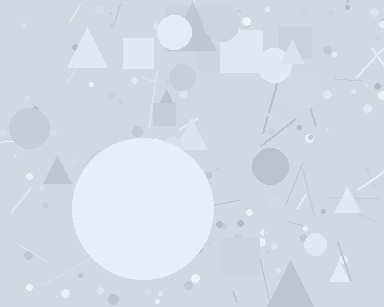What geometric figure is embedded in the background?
A circle is embedded in the background.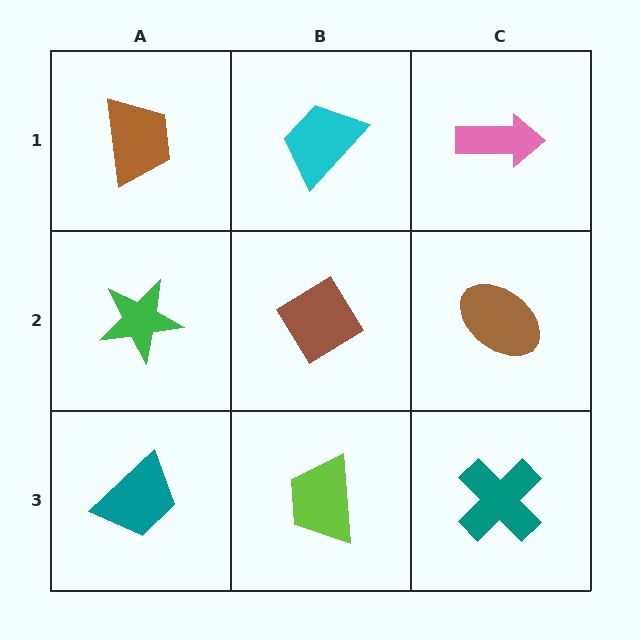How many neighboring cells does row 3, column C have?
2.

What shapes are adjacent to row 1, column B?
A brown diamond (row 2, column B), a brown trapezoid (row 1, column A), a pink arrow (row 1, column C).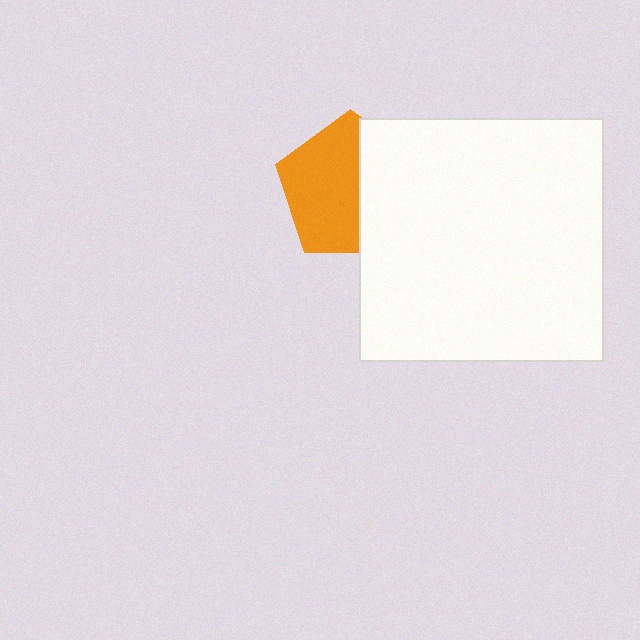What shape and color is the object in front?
The object in front is a white square.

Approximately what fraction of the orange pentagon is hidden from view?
Roughly 42% of the orange pentagon is hidden behind the white square.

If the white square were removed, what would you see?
You would see the complete orange pentagon.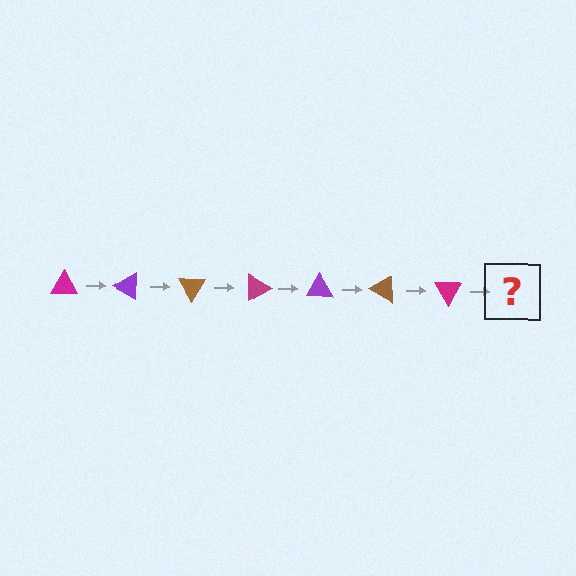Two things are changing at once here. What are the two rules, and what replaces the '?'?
The two rules are that it rotates 30 degrees each step and the color cycles through magenta, purple, and brown. The '?' should be a purple triangle, rotated 210 degrees from the start.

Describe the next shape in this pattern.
It should be a purple triangle, rotated 210 degrees from the start.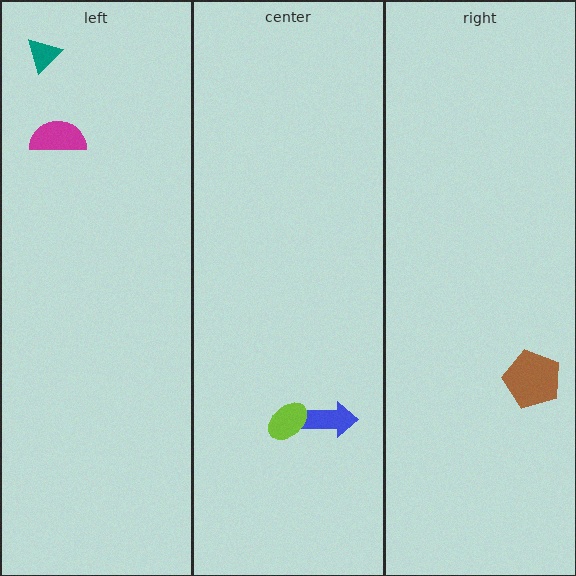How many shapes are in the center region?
2.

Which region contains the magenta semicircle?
The left region.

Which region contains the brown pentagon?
The right region.